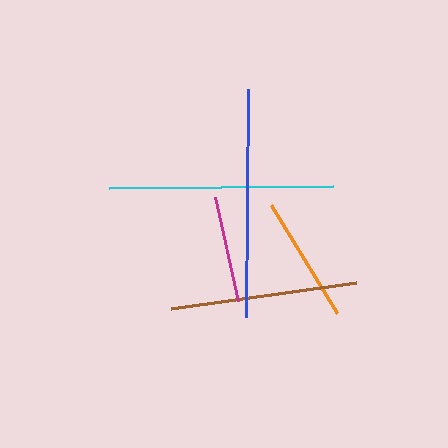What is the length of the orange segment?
The orange segment is approximately 127 pixels long.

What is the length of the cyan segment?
The cyan segment is approximately 225 pixels long.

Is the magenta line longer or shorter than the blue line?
The blue line is longer than the magenta line.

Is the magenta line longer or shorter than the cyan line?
The cyan line is longer than the magenta line.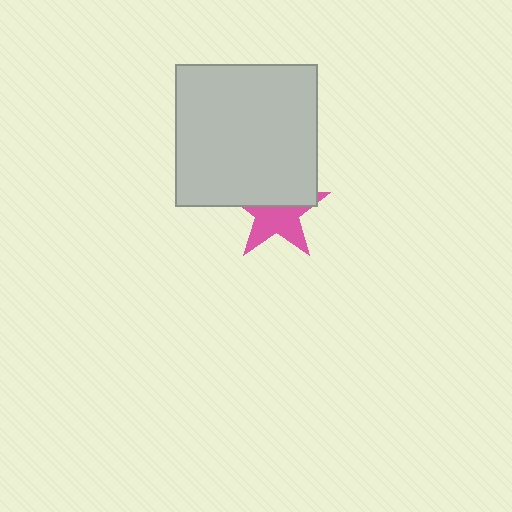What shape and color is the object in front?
The object in front is a light gray square.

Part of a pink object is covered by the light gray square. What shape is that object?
It is a star.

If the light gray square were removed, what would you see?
You would see the complete pink star.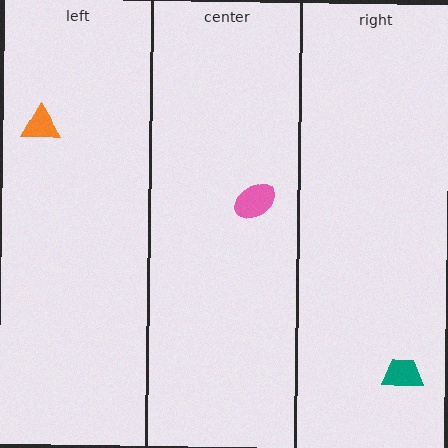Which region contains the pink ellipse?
The center region.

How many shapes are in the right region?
1.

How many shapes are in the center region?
1.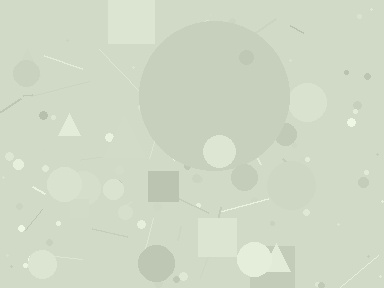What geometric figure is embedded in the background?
A circle is embedded in the background.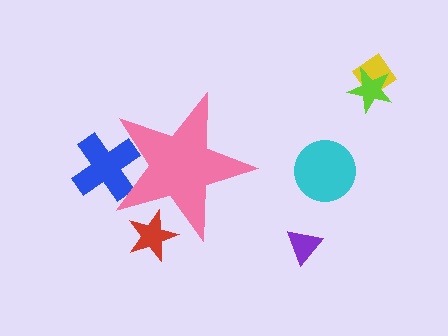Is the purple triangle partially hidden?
No, the purple triangle is fully visible.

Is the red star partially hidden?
Yes, the red star is partially hidden behind the pink star.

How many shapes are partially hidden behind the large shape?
2 shapes are partially hidden.